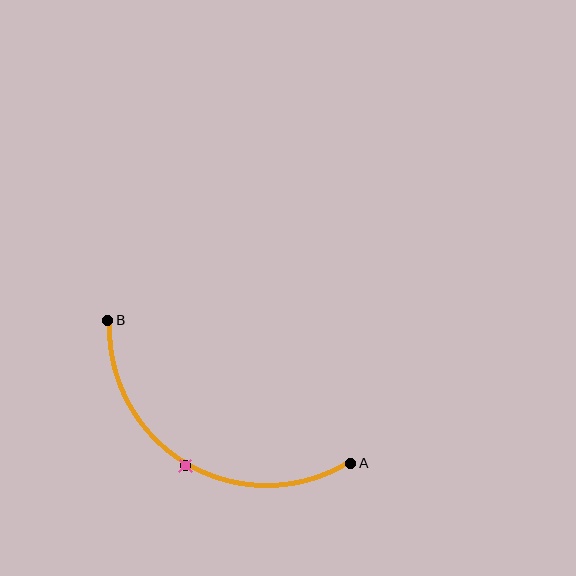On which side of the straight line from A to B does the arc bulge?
The arc bulges below the straight line connecting A and B.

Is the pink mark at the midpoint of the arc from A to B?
Yes. The pink mark lies on the arc at equal arc-length from both A and B — it is the arc midpoint.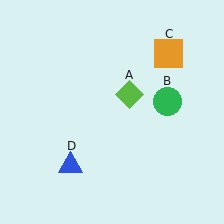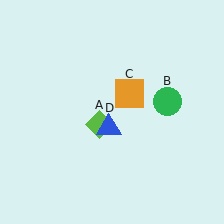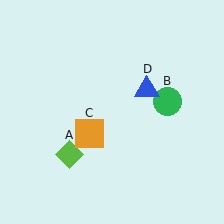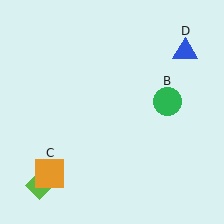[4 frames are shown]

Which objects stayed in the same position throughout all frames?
Green circle (object B) remained stationary.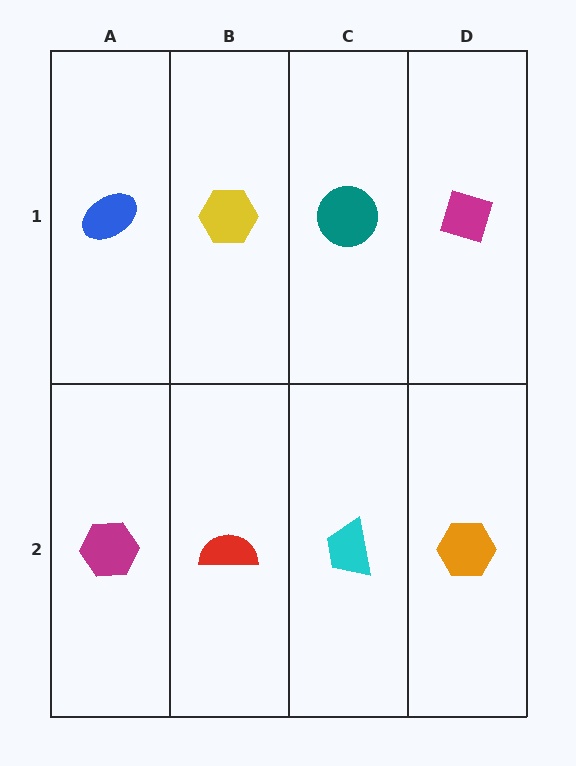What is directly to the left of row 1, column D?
A teal circle.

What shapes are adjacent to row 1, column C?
A cyan trapezoid (row 2, column C), a yellow hexagon (row 1, column B), a magenta diamond (row 1, column D).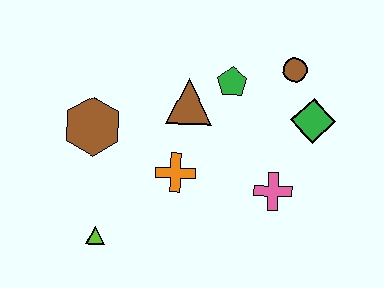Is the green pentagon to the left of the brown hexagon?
No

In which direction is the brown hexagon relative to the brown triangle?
The brown hexagon is to the left of the brown triangle.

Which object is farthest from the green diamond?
The lime triangle is farthest from the green diamond.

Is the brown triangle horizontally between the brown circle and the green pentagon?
No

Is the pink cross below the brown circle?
Yes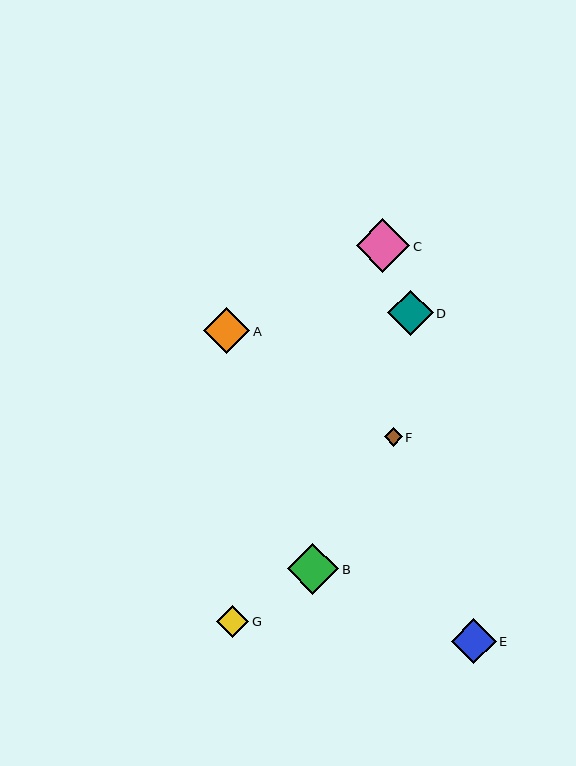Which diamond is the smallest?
Diamond F is the smallest with a size of approximately 18 pixels.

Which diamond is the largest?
Diamond C is the largest with a size of approximately 53 pixels.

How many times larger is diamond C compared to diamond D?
Diamond C is approximately 1.2 times the size of diamond D.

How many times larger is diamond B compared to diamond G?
Diamond B is approximately 1.6 times the size of diamond G.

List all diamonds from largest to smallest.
From largest to smallest: C, B, A, D, E, G, F.